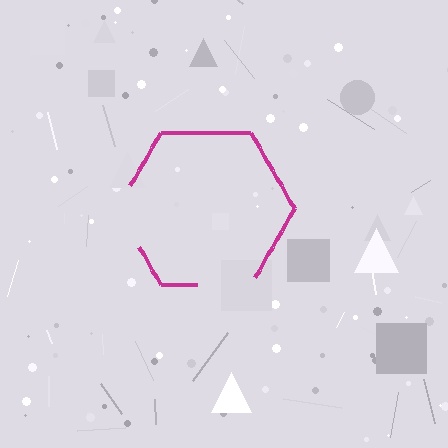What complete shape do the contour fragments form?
The contour fragments form a hexagon.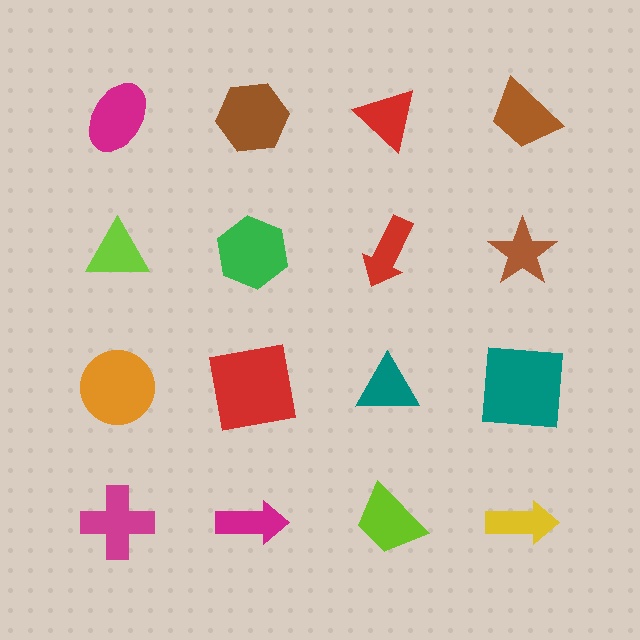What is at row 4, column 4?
A yellow arrow.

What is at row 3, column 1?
An orange circle.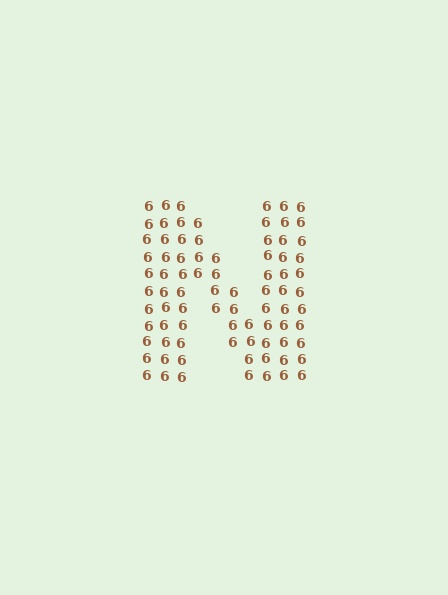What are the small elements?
The small elements are digit 6's.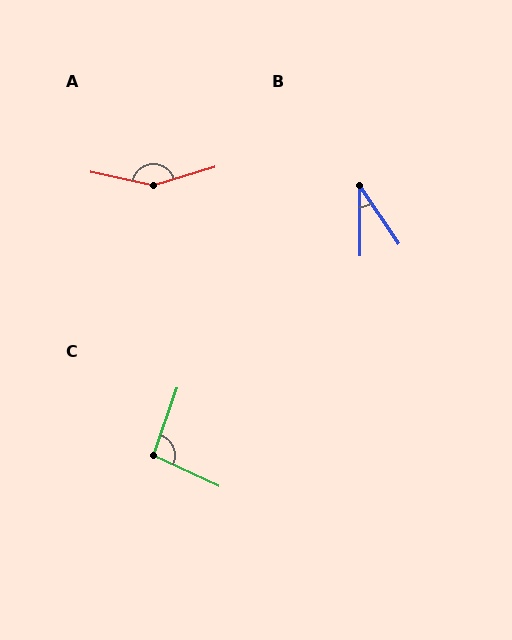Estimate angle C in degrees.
Approximately 96 degrees.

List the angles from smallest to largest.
B (33°), C (96°), A (151°).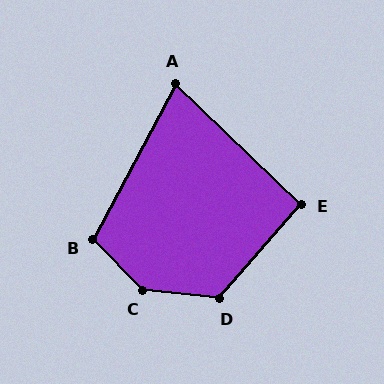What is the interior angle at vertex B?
Approximately 108 degrees (obtuse).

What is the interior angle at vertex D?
Approximately 125 degrees (obtuse).